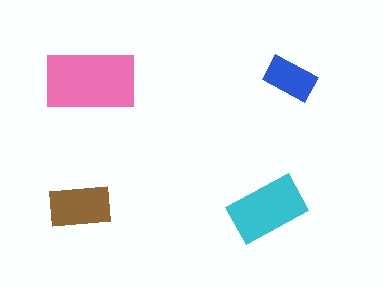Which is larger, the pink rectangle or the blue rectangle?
The pink one.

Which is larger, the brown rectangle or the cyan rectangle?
The cyan one.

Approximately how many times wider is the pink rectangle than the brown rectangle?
About 1.5 times wider.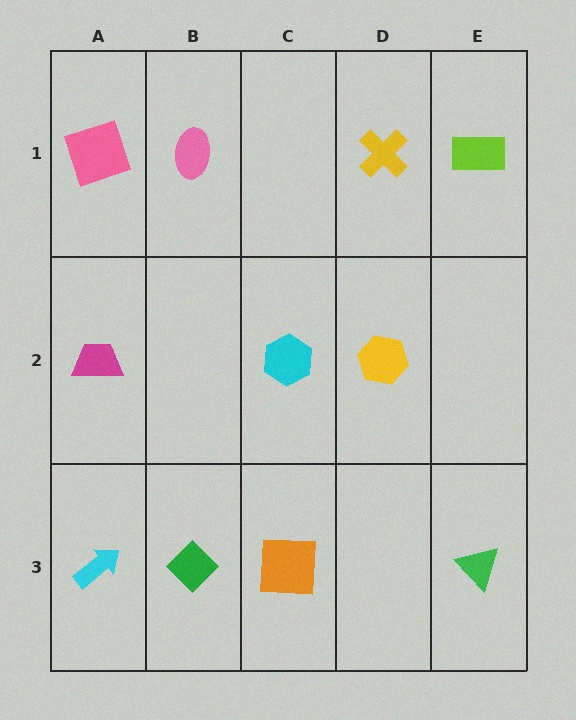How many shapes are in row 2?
3 shapes.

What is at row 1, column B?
A pink ellipse.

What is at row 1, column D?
A yellow cross.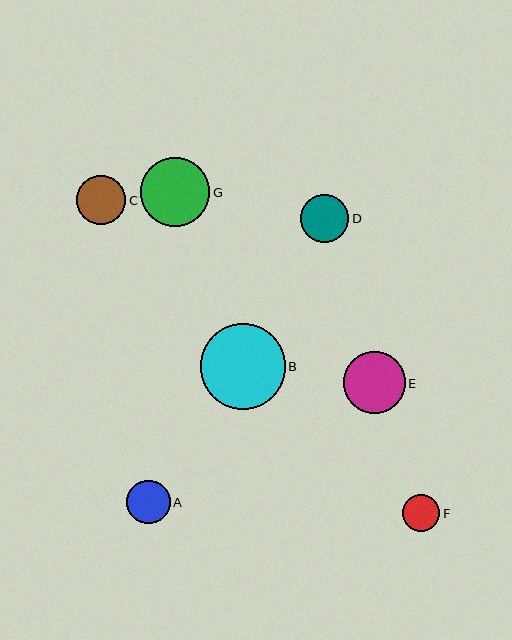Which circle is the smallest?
Circle F is the smallest with a size of approximately 37 pixels.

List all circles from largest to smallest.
From largest to smallest: B, G, E, C, D, A, F.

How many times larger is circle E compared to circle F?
Circle E is approximately 1.7 times the size of circle F.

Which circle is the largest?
Circle B is the largest with a size of approximately 85 pixels.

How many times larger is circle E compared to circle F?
Circle E is approximately 1.7 times the size of circle F.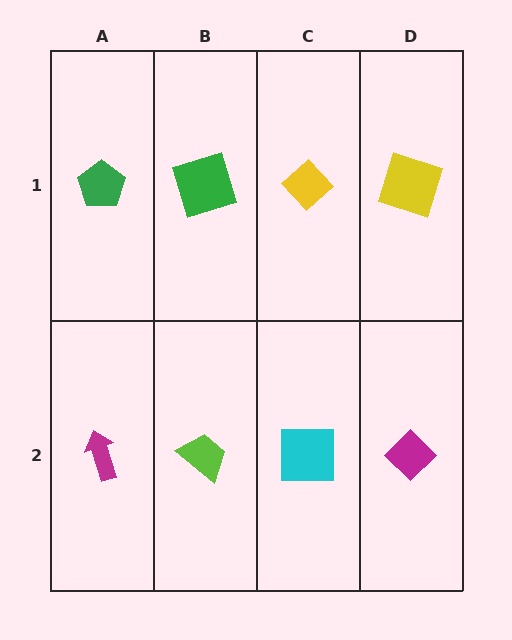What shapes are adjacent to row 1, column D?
A magenta diamond (row 2, column D), a yellow diamond (row 1, column C).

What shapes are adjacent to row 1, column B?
A lime trapezoid (row 2, column B), a green pentagon (row 1, column A), a yellow diamond (row 1, column C).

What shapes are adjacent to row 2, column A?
A green pentagon (row 1, column A), a lime trapezoid (row 2, column B).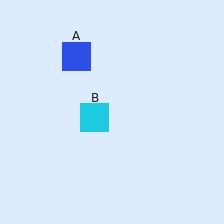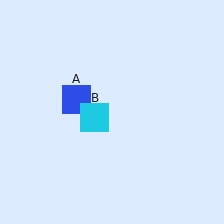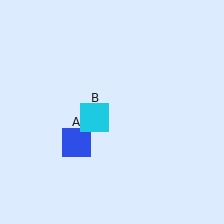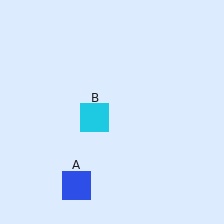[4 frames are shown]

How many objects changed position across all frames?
1 object changed position: blue square (object A).